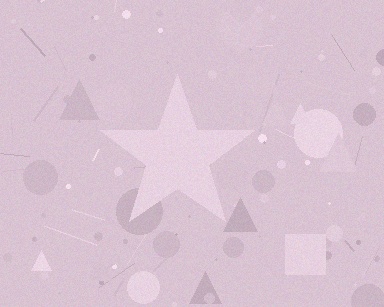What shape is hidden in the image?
A star is hidden in the image.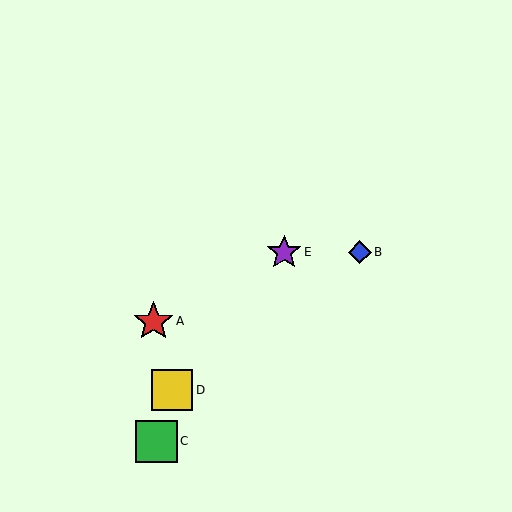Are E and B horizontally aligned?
Yes, both are at y≈252.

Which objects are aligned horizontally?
Objects B, E are aligned horizontally.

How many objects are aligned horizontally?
2 objects (B, E) are aligned horizontally.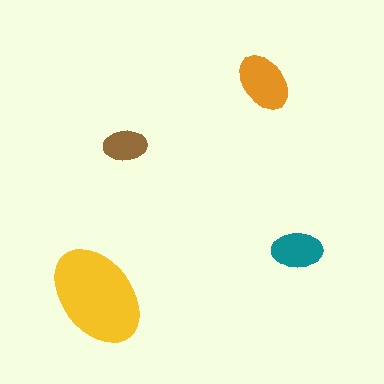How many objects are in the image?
There are 4 objects in the image.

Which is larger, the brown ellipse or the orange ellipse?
The orange one.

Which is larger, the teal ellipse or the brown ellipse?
The teal one.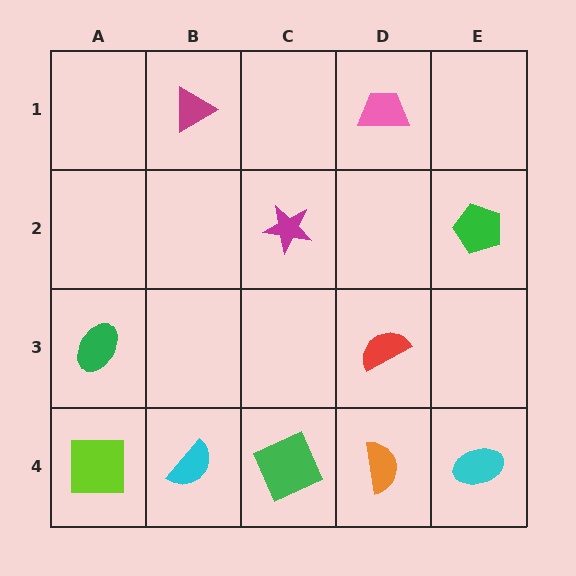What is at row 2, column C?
A magenta star.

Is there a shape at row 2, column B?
No, that cell is empty.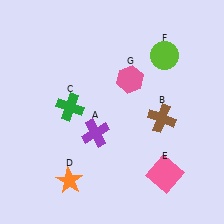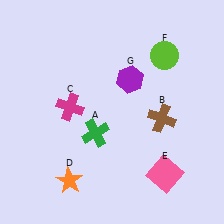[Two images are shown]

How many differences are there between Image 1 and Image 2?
There are 3 differences between the two images.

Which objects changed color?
A changed from purple to green. C changed from green to magenta. G changed from pink to purple.